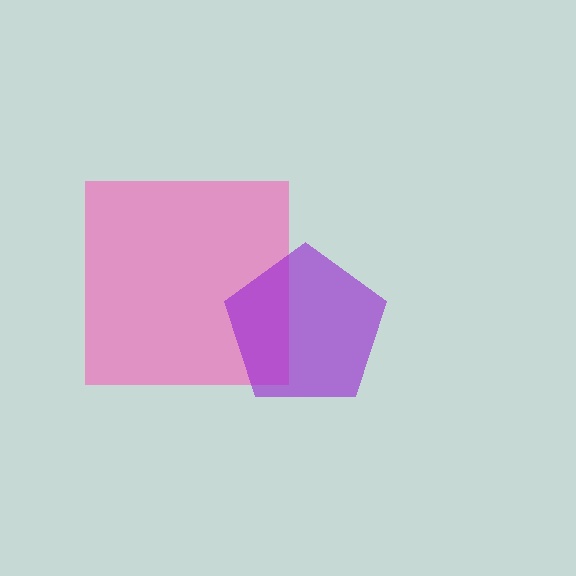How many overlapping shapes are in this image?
There are 2 overlapping shapes in the image.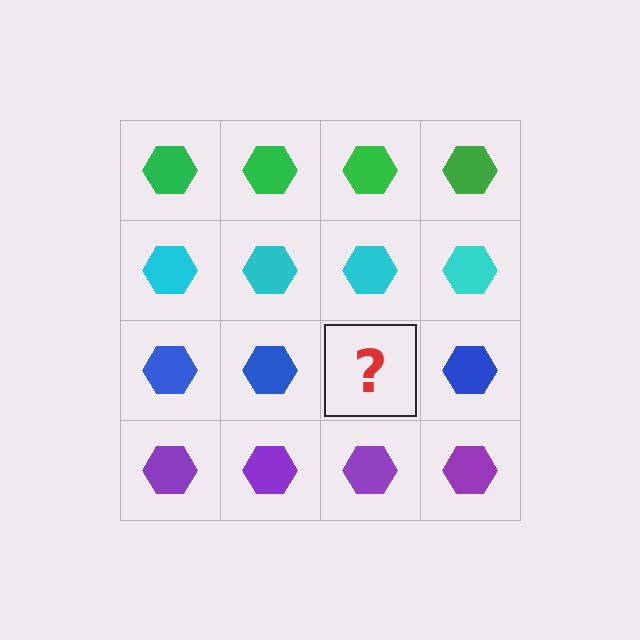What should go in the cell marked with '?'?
The missing cell should contain a blue hexagon.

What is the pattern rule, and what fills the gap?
The rule is that each row has a consistent color. The gap should be filled with a blue hexagon.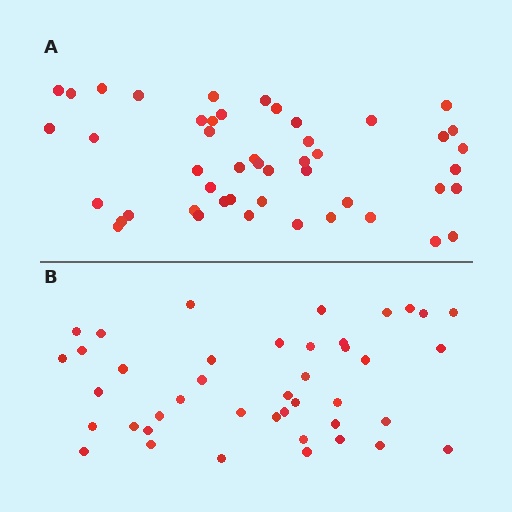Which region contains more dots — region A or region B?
Region A (the top region) has more dots.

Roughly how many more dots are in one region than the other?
Region A has about 6 more dots than region B.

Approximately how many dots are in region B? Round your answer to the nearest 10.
About 40 dots. (The exact count is 42, which rounds to 40.)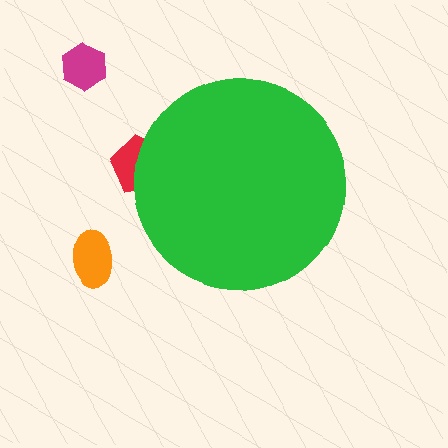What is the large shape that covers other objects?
A green circle.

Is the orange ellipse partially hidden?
No, the orange ellipse is fully visible.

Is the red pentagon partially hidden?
Yes, the red pentagon is partially hidden behind the green circle.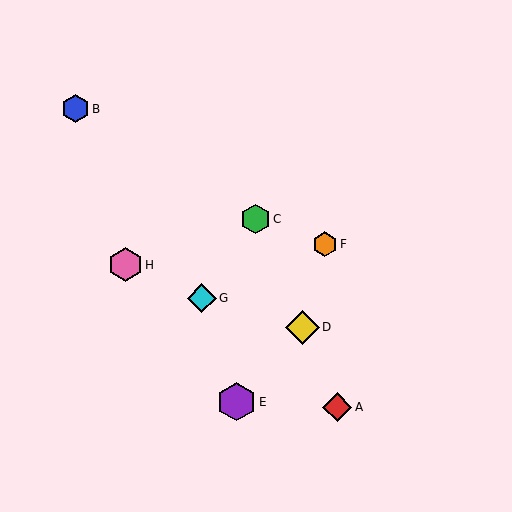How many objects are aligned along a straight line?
3 objects (A, C, D) are aligned along a straight line.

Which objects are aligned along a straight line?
Objects A, C, D are aligned along a straight line.